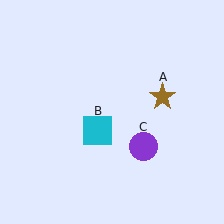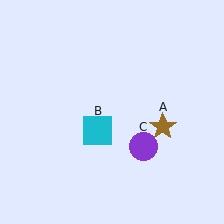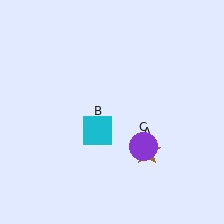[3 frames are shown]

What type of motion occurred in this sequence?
The brown star (object A) rotated clockwise around the center of the scene.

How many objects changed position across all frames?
1 object changed position: brown star (object A).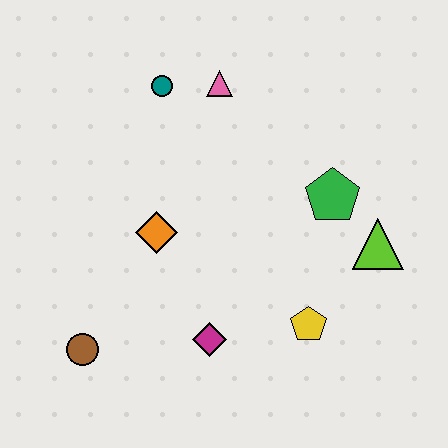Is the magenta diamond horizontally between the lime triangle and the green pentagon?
No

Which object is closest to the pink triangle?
The teal circle is closest to the pink triangle.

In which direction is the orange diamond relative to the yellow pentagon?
The orange diamond is to the left of the yellow pentagon.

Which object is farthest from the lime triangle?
The brown circle is farthest from the lime triangle.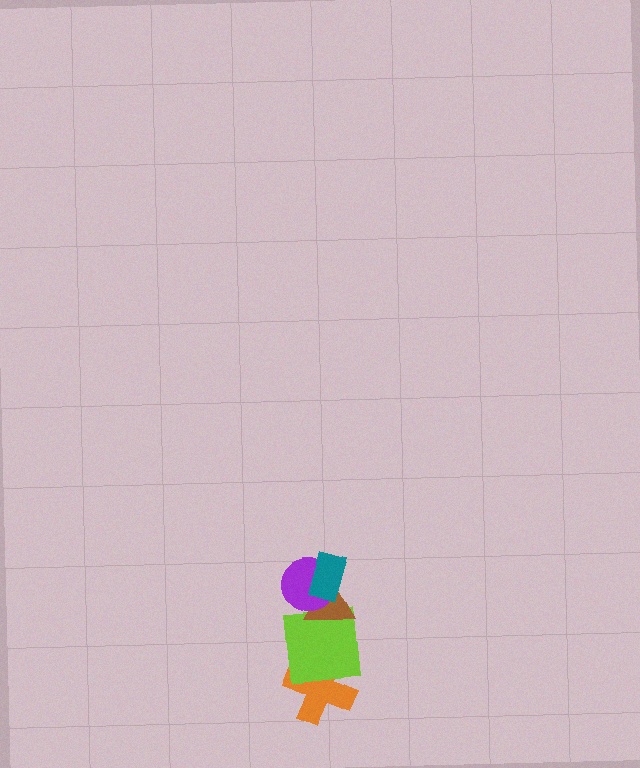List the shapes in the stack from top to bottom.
From top to bottom: the teal rectangle, the purple circle, the brown triangle, the lime square, the orange cross.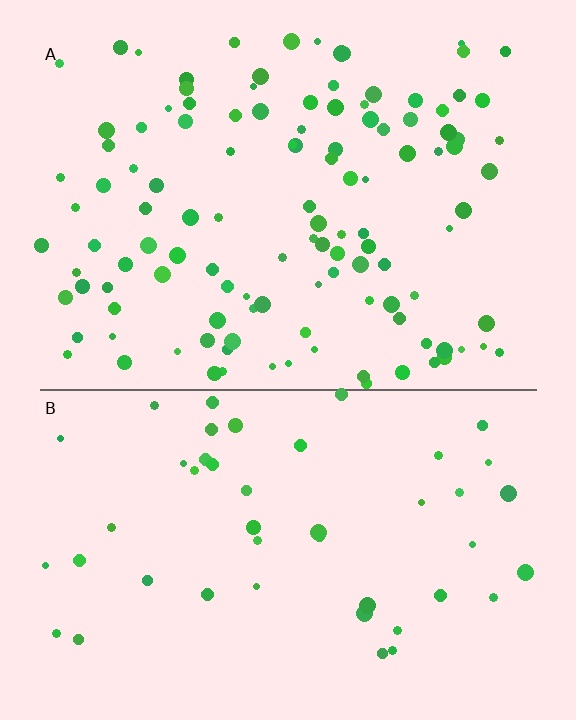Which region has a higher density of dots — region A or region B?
A (the top).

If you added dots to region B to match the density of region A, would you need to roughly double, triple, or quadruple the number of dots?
Approximately triple.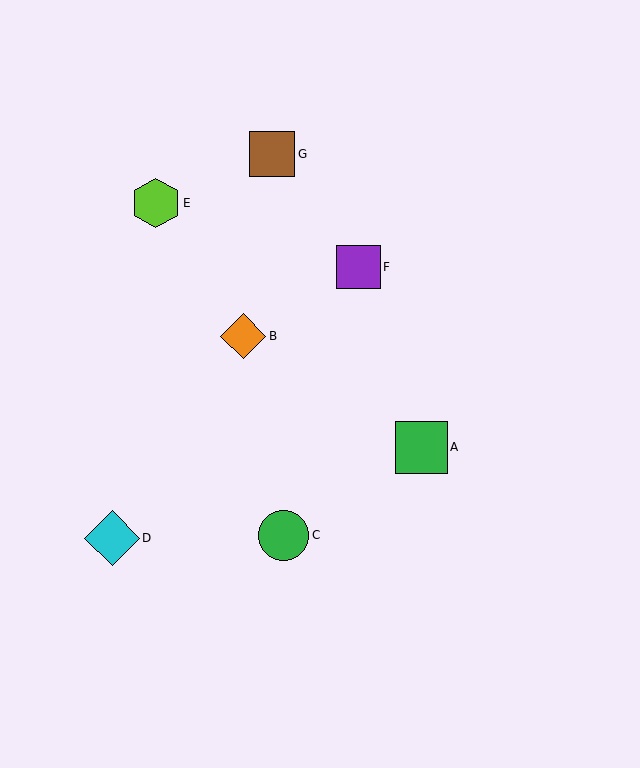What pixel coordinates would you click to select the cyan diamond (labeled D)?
Click at (112, 538) to select the cyan diamond D.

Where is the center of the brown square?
The center of the brown square is at (272, 154).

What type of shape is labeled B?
Shape B is an orange diamond.